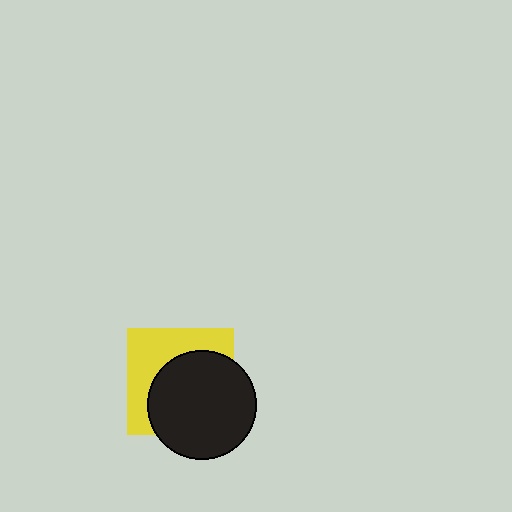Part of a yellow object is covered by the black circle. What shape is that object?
It is a square.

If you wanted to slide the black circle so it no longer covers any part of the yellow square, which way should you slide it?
Slide it toward the lower-right — that is the most direct way to separate the two shapes.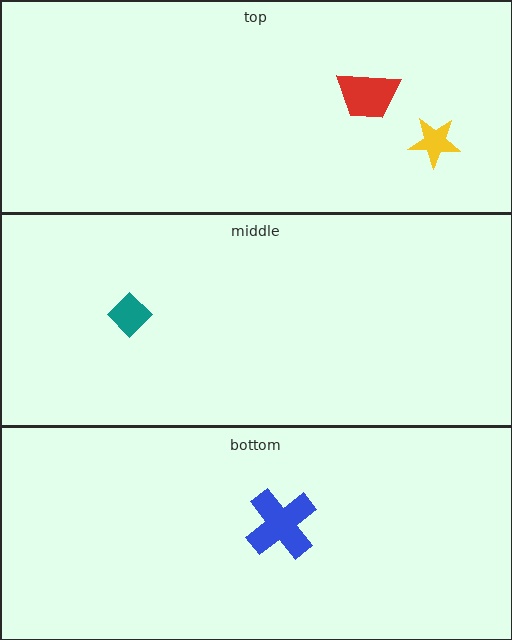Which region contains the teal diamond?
The middle region.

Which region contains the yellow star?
The top region.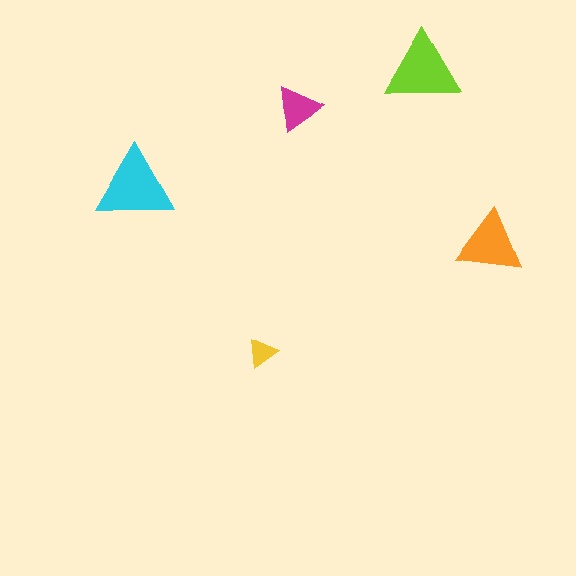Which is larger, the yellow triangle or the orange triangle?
The orange one.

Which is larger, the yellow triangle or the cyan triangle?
The cyan one.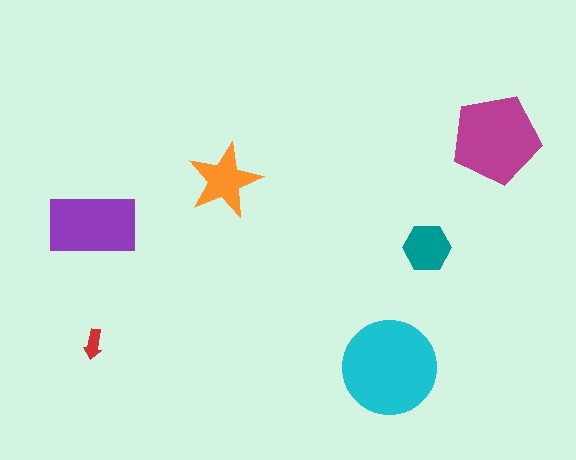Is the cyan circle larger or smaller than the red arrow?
Larger.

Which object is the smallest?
The red arrow.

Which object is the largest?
The cyan circle.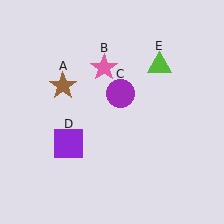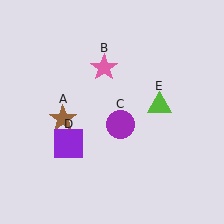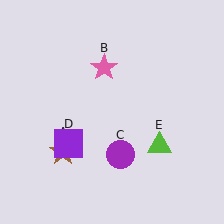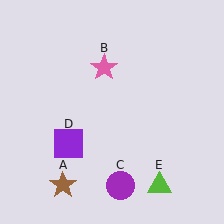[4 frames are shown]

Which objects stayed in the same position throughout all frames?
Pink star (object B) and purple square (object D) remained stationary.